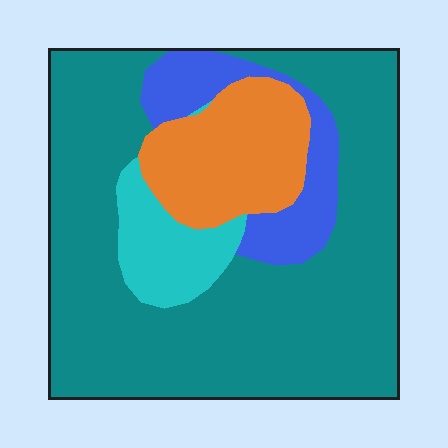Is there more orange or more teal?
Teal.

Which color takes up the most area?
Teal, at roughly 65%.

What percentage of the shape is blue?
Blue takes up about one tenth (1/10) of the shape.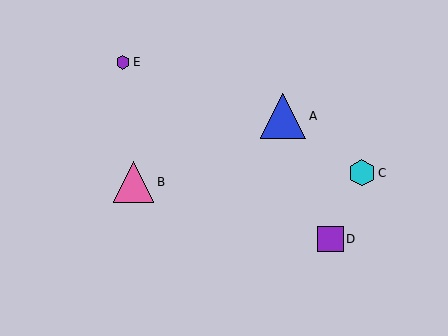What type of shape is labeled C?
Shape C is a cyan hexagon.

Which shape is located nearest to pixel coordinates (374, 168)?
The cyan hexagon (labeled C) at (362, 173) is nearest to that location.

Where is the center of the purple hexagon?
The center of the purple hexagon is at (123, 62).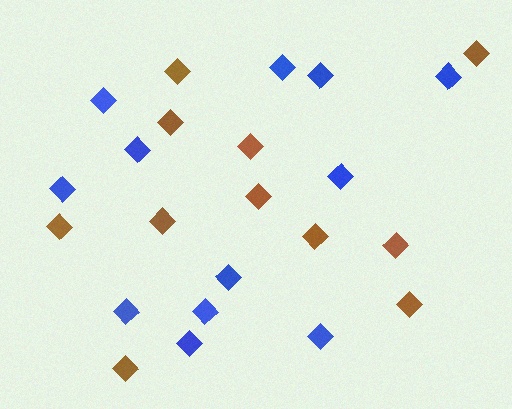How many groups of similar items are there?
There are 2 groups: one group of brown diamonds (11) and one group of blue diamonds (12).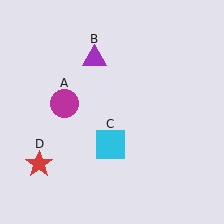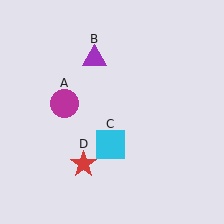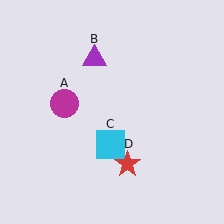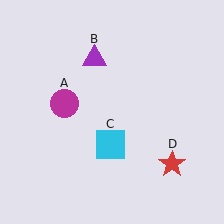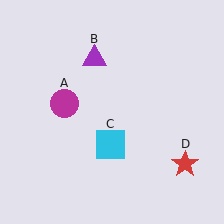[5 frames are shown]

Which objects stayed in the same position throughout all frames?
Magenta circle (object A) and purple triangle (object B) and cyan square (object C) remained stationary.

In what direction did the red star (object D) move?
The red star (object D) moved right.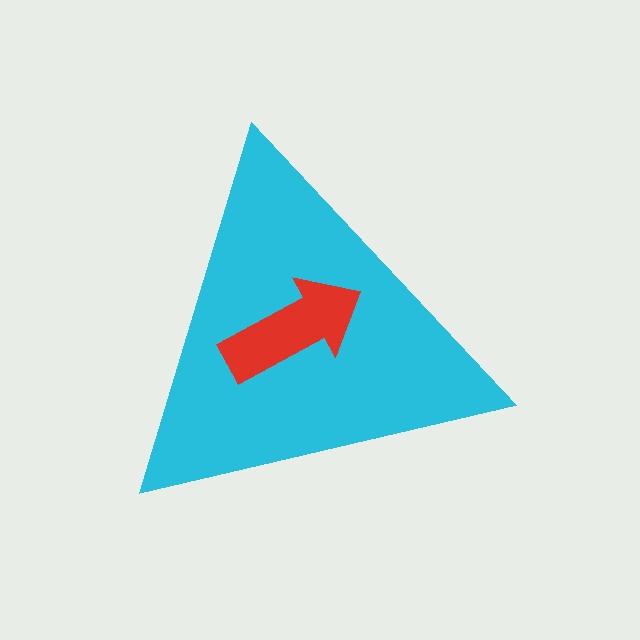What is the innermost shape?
The red arrow.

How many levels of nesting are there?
2.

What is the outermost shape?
The cyan triangle.